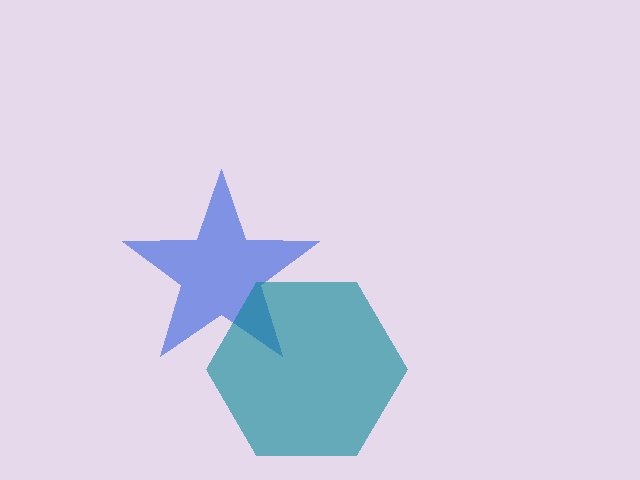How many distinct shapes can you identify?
There are 2 distinct shapes: a blue star, a teal hexagon.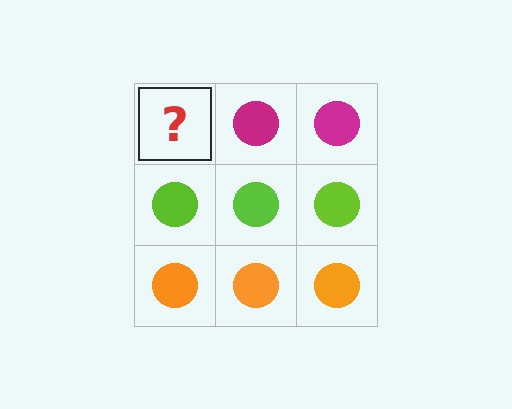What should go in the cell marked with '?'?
The missing cell should contain a magenta circle.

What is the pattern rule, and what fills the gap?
The rule is that each row has a consistent color. The gap should be filled with a magenta circle.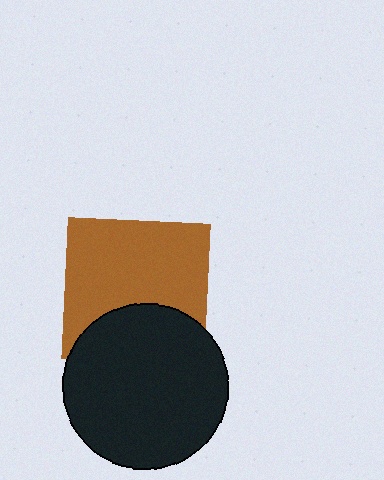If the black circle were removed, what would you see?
You would see the complete brown square.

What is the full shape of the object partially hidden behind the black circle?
The partially hidden object is a brown square.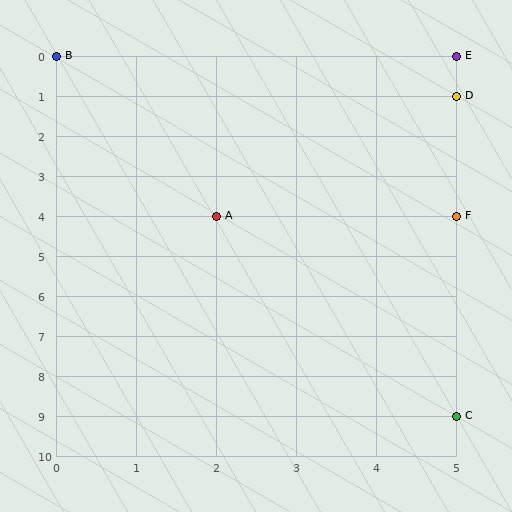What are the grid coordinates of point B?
Point B is at grid coordinates (0, 0).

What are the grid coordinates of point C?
Point C is at grid coordinates (5, 9).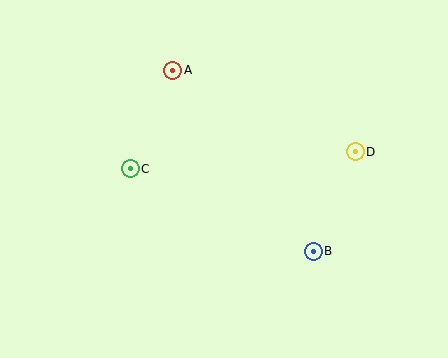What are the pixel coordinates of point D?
Point D is at (355, 152).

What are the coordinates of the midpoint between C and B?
The midpoint between C and B is at (222, 210).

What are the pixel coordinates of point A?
Point A is at (173, 70).